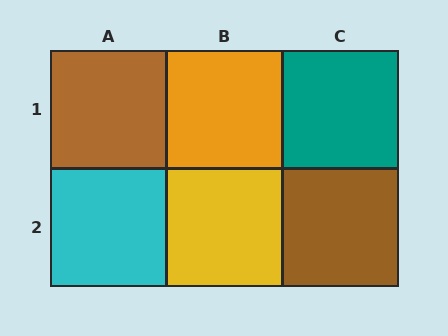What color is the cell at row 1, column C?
Teal.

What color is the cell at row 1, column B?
Orange.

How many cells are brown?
2 cells are brown.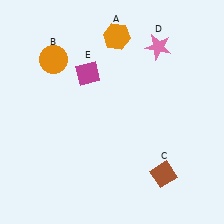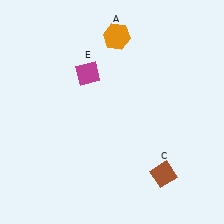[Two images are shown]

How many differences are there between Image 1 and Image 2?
There are 2 differences between the two images.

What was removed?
The orange circle (B), the pink star (D) were removed in Image 2.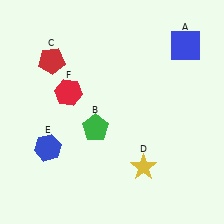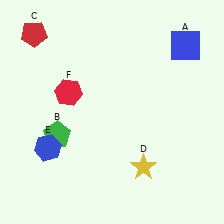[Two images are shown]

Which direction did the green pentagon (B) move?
The green pentagon (B) moved left.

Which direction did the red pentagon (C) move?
The red pentagon (C) moved up.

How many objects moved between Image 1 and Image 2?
2 objects moved between the two images.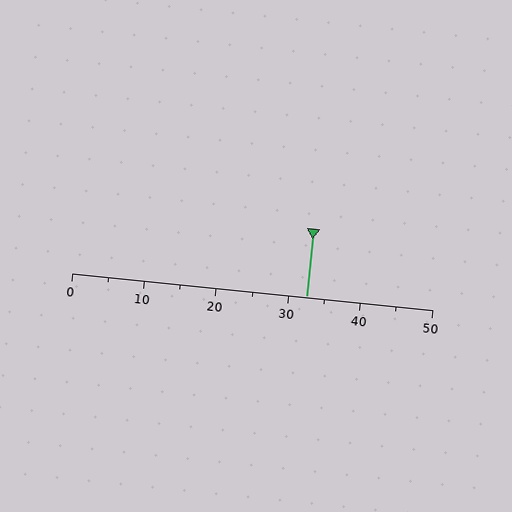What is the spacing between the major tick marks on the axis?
The major ticks are spaced 10 apart.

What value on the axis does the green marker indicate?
The marker indicates approximately 32.5.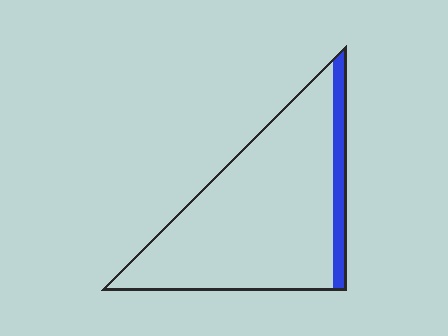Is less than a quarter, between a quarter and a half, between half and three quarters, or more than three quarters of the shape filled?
Less than a quarter.